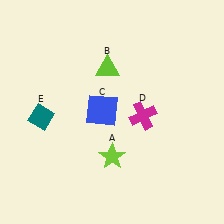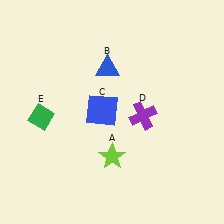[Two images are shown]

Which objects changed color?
B changed from lime to blue. D changed from magenta to purple. E changed from teal to green.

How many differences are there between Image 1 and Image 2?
There are 3 differences between the two images.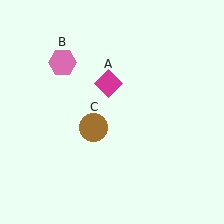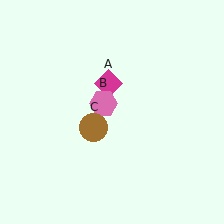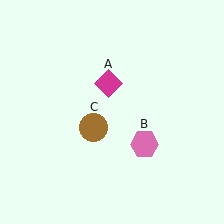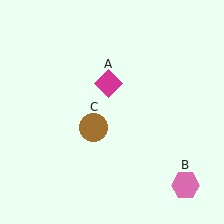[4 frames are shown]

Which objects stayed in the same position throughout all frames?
Magenta diamond (object A) and brown circle (object C) remained stationary.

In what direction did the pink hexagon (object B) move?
The pink hexagon (object B) moved down and to the right.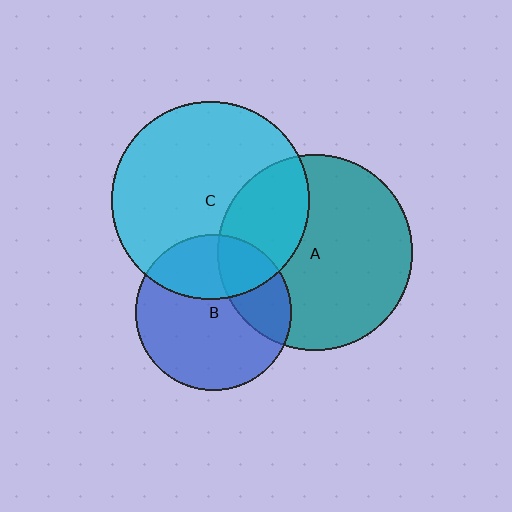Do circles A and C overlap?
Yes.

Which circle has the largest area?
Circle C (cyan).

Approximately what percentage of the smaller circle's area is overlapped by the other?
Approximately 30%.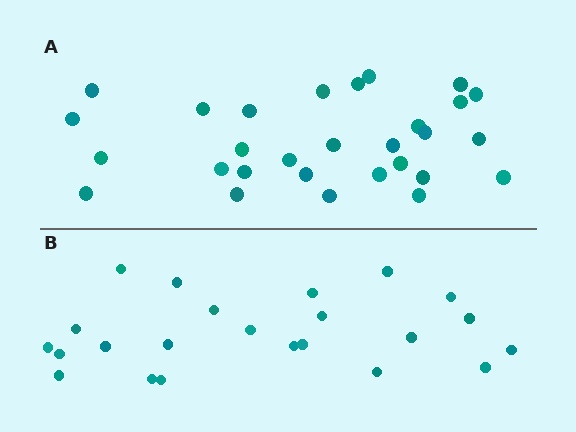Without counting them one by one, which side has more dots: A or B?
Region A (the top region) has more dots.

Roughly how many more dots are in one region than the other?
Region A has about 6 more dots than region B.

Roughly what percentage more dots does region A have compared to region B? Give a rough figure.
About 25% more.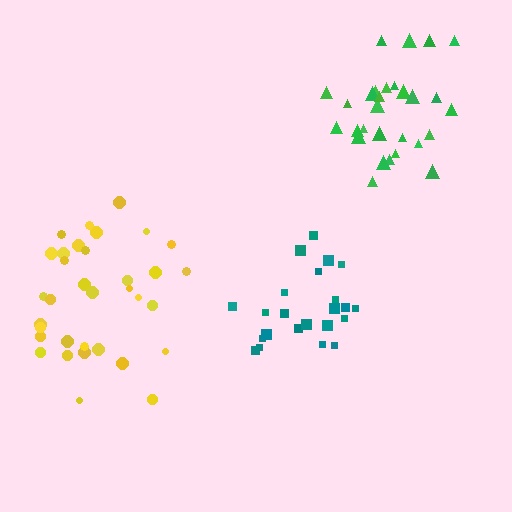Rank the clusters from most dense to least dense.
green, teal, yellow.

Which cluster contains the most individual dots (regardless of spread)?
Yellow (35).